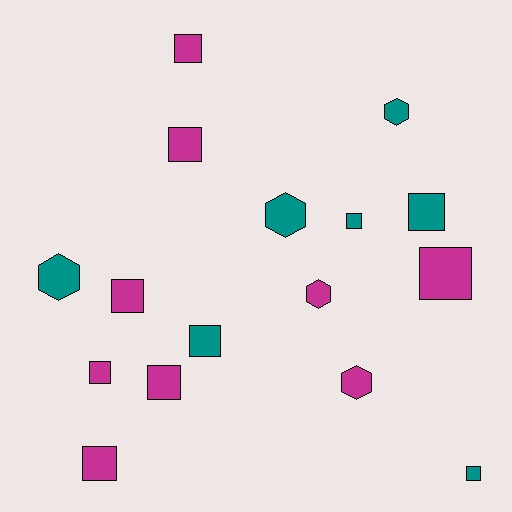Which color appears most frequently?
Magenta, with 9 objects.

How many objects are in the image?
There are 16 objects.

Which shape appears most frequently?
Square, with 11 objects.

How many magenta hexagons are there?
There are 2 magenta hexagons.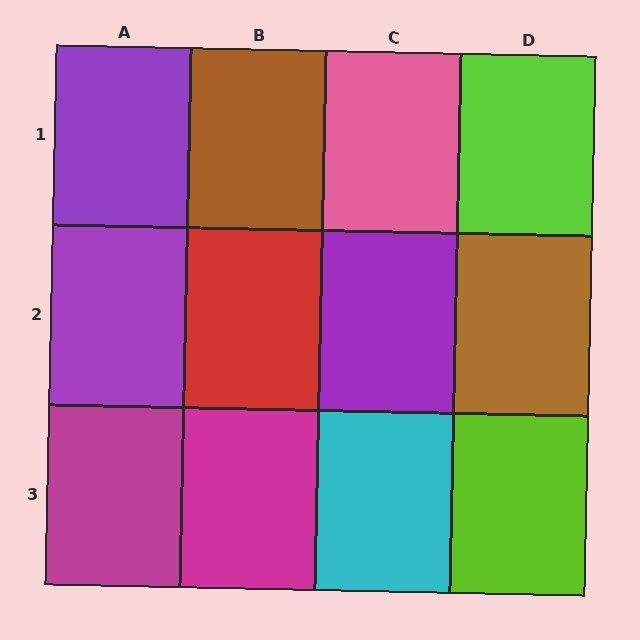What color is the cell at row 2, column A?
Purple.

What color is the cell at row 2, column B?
Red.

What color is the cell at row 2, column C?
Purple.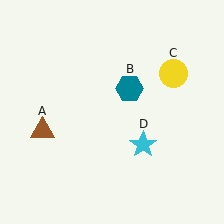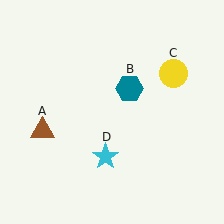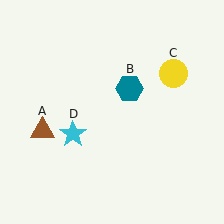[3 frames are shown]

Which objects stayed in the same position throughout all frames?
Brown triangle (object A) and teal hexagon (object B) and yellow circle (object C) remained stationary.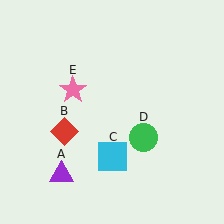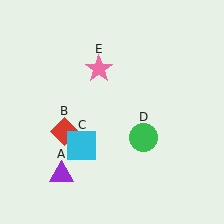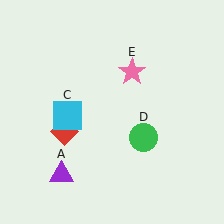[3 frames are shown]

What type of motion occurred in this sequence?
The cyan square (object C), pink star (object E) rotated clockwise around the center of the scene.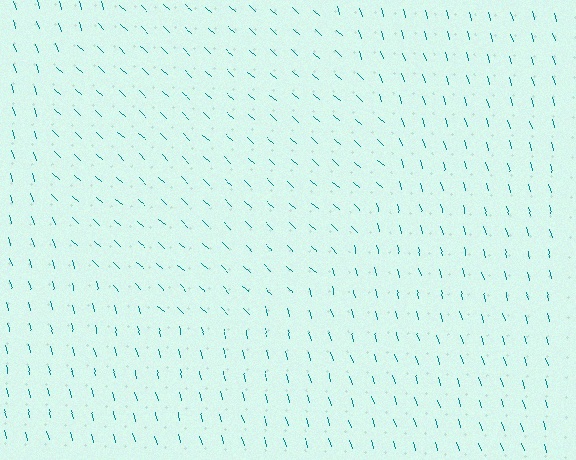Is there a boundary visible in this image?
Yes, there is a texture boundary formed by a change in line orientation.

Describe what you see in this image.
The image is filled with small teal line segments. A circle region in the image has lines oriented differently from the surrounding lines, creating a visible texture boundary.